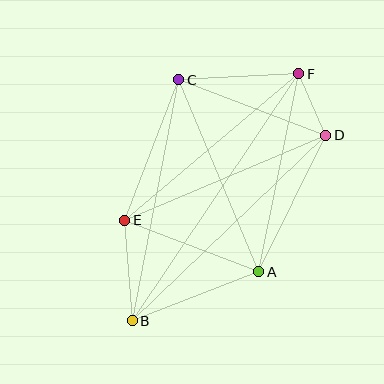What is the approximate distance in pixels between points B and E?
The distance between B and E is approximately 101 pixels.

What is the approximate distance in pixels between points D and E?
The distance between D and E is approximately 218 pixels.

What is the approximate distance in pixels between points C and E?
The distance between C and E is approximately 151 pixels.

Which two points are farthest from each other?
Points B and F are farthest from each other.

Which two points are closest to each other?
Points D and F are closest to each other.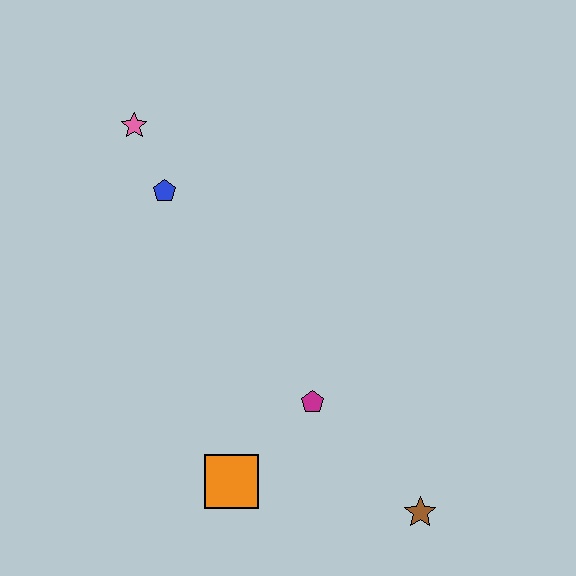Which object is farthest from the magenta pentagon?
The pink star is farthest from the magenta pentagon.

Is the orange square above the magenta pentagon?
No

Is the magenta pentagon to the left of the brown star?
Yes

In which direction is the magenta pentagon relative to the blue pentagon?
The magenta pentagon is below the blue pentagon.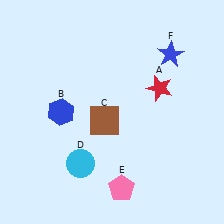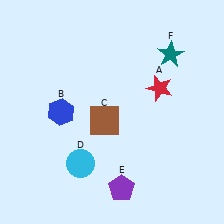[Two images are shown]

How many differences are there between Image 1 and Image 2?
There are 2 differences between the two images.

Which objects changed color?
E changed from pink to purple. F changed from blue to teal.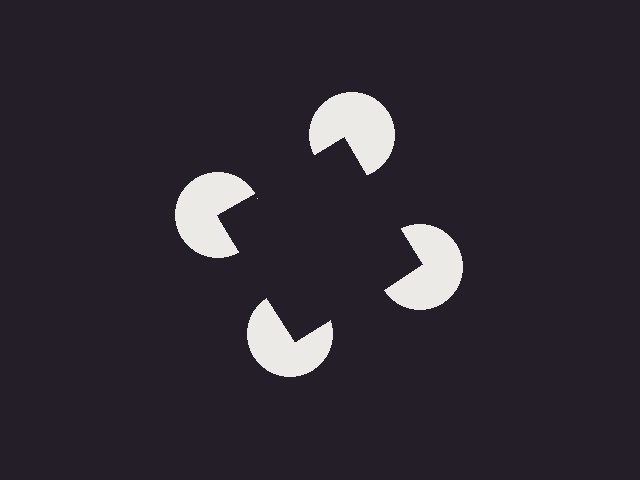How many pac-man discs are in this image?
There are 4 — one at each vertex of the illusory square.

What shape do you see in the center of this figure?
An illusory square — its edges are inferred from the aligned wedge cuts in the pac-man discs, not physically drawn.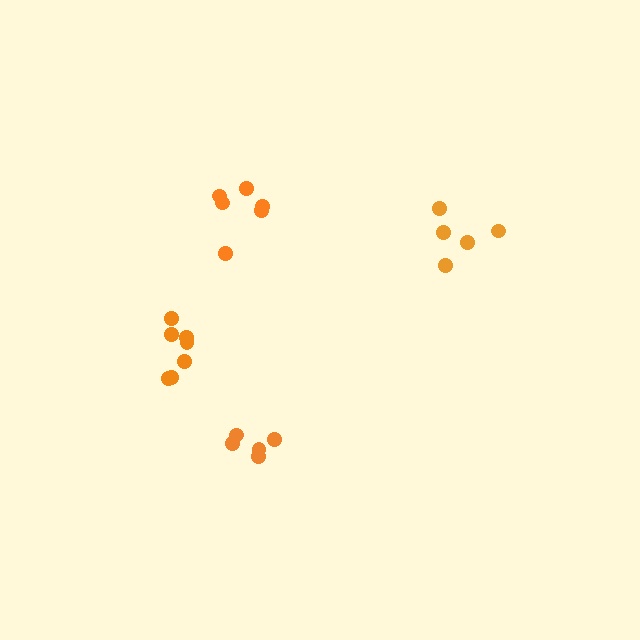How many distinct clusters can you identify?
There are 4 distinct clusters.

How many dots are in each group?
Group 1: 5 dots, Group 2: 7 dots, Group 3: 5 dots, Group 4: 6 dots (23 total).